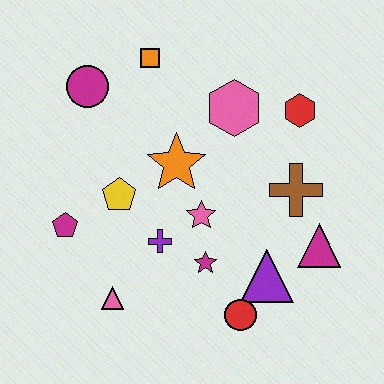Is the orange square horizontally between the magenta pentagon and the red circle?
Yes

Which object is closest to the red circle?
The purple triangle is closest to the red circle.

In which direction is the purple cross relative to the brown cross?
The purple cross is to the left of the brown cross.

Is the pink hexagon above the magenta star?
Yes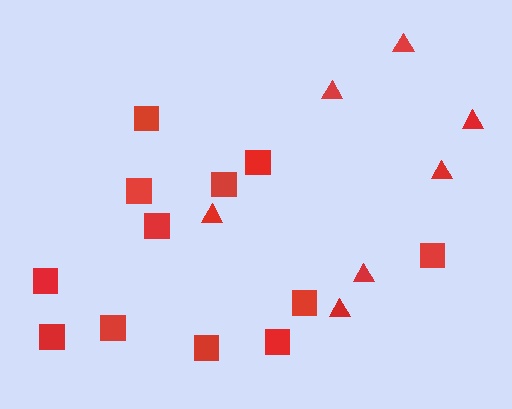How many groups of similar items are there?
There are 2 groups: one group of squares (12) and one group of triangles (7).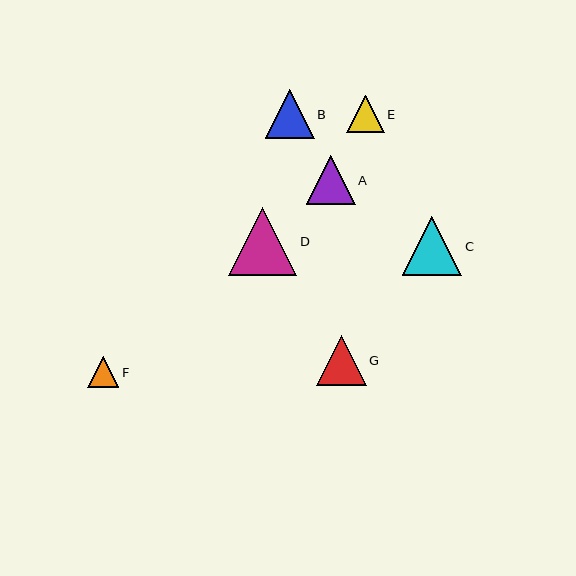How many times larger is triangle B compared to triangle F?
Triangle B is approximately 1.6 times the size of triangle F.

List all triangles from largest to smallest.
From largest to smallest: D, C, G, B, A, E, F.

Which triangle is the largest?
Triangle D is the largest with a size of approximately 68 pixels.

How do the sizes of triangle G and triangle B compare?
Triangle G and triangle B are approximately the same size.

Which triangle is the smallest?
Triangle F is the smallest with a size of approximately 31 pixels.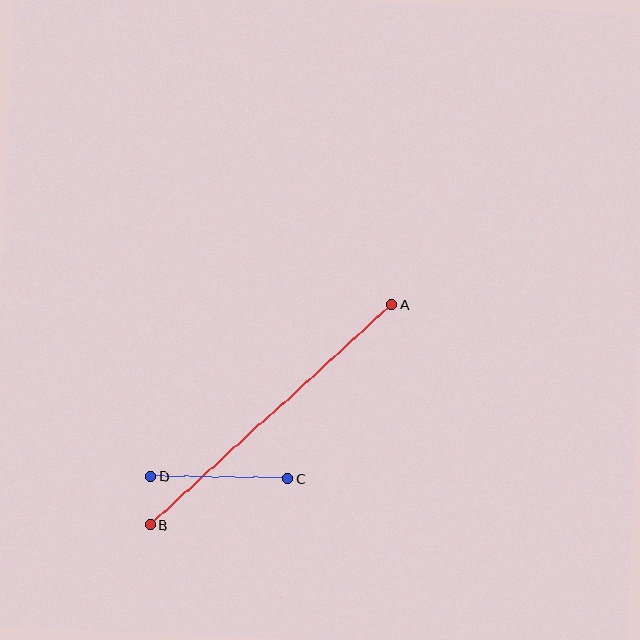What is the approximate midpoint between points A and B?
The midpoint is at approximately (271, 414) pixels.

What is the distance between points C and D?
The distance is approximately 137 pixels.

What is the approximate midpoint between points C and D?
The midpoint is at approximately (219, 477) pixels.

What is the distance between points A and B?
The distance is approximately 327 pixels.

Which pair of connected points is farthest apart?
Points A and B are farthest apart.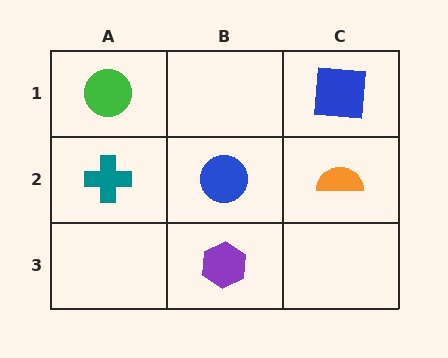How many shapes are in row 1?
2 shapes.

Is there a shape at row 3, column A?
No, that cell is empty.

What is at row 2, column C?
An orange semicircle.